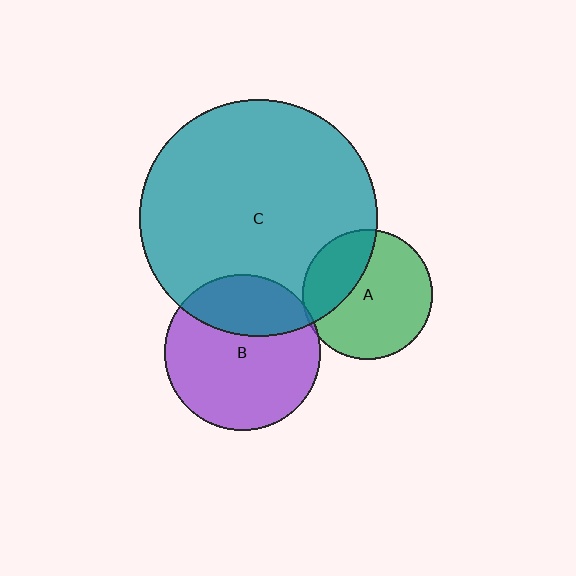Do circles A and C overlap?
Yes.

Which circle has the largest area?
Circle C (teal).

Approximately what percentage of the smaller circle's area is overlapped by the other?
Approximately 30%.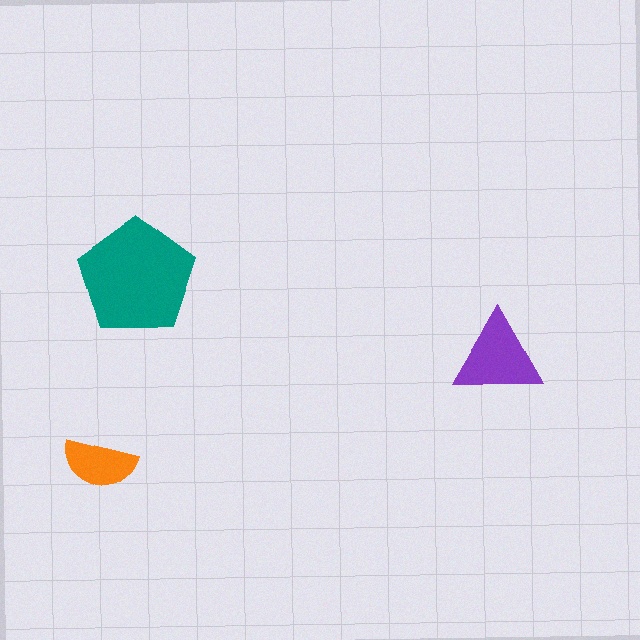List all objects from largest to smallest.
The teal pentagon, the purple triangle, the orange semicircle.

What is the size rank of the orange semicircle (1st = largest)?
3rd.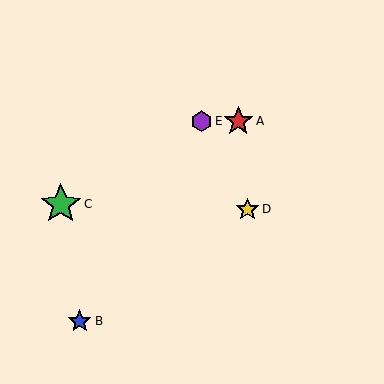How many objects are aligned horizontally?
2 objects (A, E) are aligned horizontally.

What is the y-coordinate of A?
Object A is at y≈121.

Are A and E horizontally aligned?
Yes, both are at y≈121.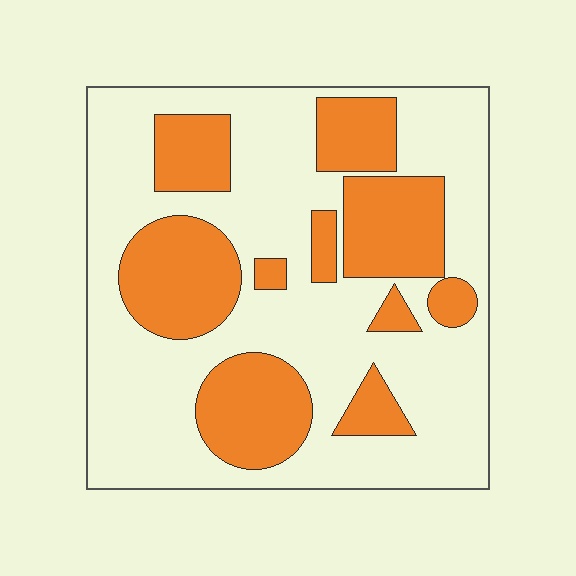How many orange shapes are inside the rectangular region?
10.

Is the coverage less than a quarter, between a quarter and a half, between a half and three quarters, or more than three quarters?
Between a quarter and a half.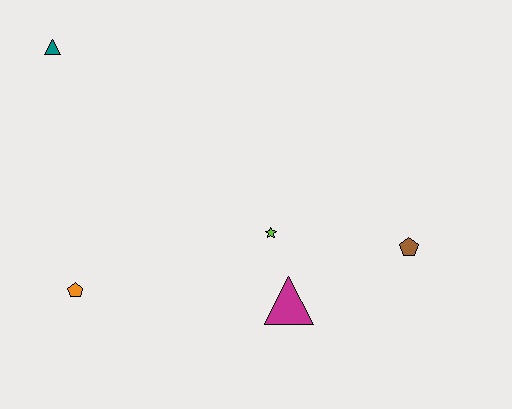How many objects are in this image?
There are 5 objects.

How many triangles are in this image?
There are 2 triangles.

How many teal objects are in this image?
There is 1 teal object.